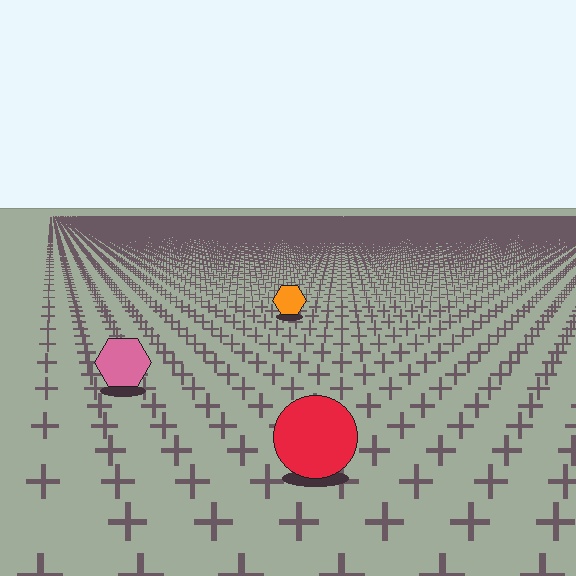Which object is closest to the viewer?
The red circle is closest. The texture marks near it are larger and more spread out.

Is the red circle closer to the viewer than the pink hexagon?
Yes. The red circle is closer — you can tell from the texture gradient: the ground texture is coarser near it.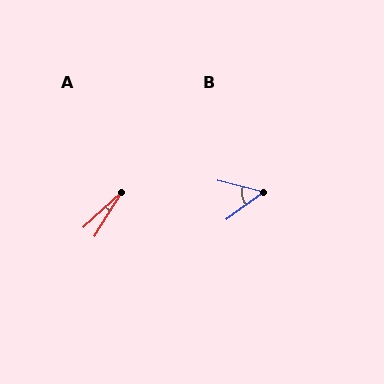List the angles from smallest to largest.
A (16°), B (51°).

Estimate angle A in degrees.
Approximately 16 degrees.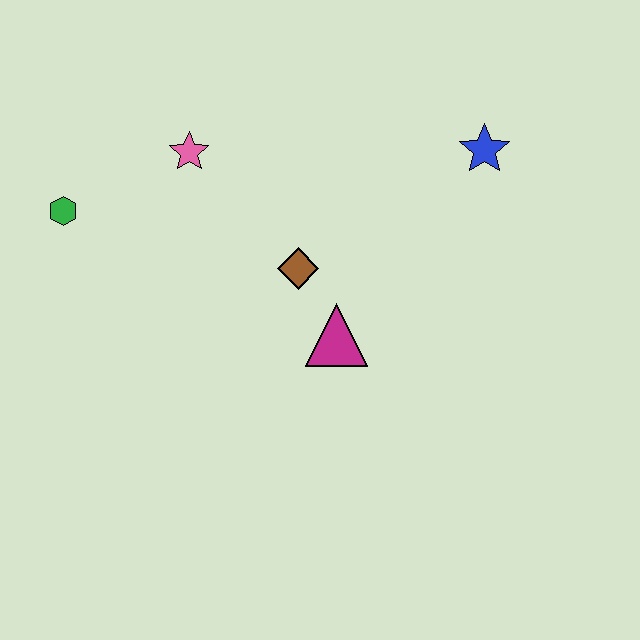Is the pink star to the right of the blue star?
No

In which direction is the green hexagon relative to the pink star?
The green hexagon is to the left of the pink star.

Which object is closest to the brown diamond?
The magenta triangle is closest to the brown diamond.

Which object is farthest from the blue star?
The green hexagon is farthest from the blue star.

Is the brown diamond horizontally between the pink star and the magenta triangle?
Yes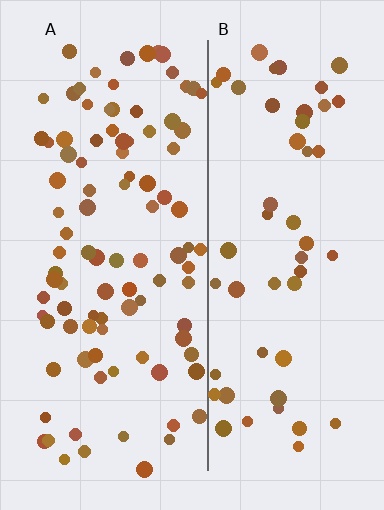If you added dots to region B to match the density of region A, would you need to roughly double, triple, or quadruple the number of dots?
Approximately double.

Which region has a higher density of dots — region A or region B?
A (the left).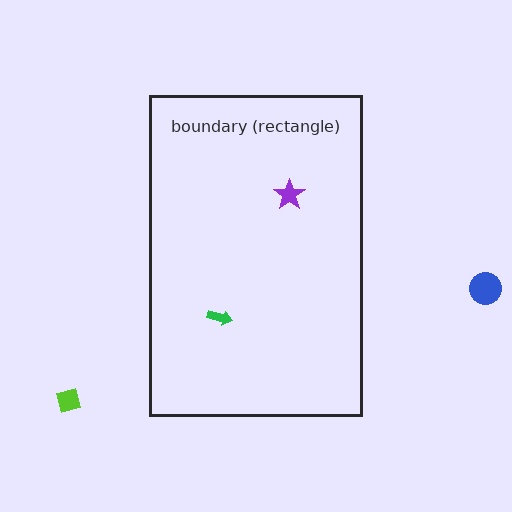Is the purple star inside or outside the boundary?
Inside.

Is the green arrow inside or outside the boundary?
Inside.